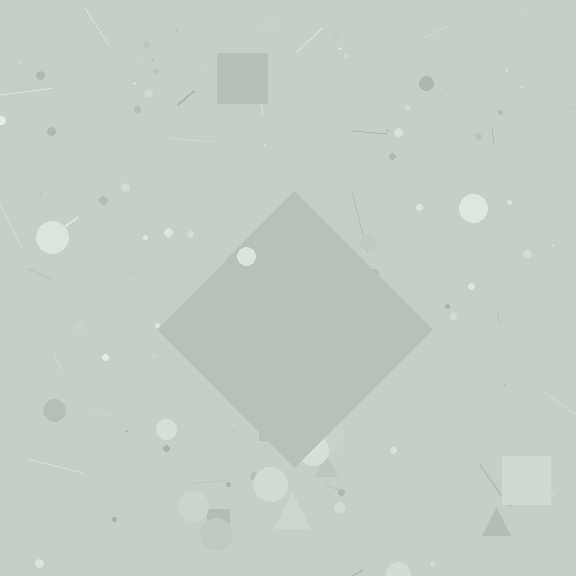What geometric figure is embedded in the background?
A diamond is embedded in the background.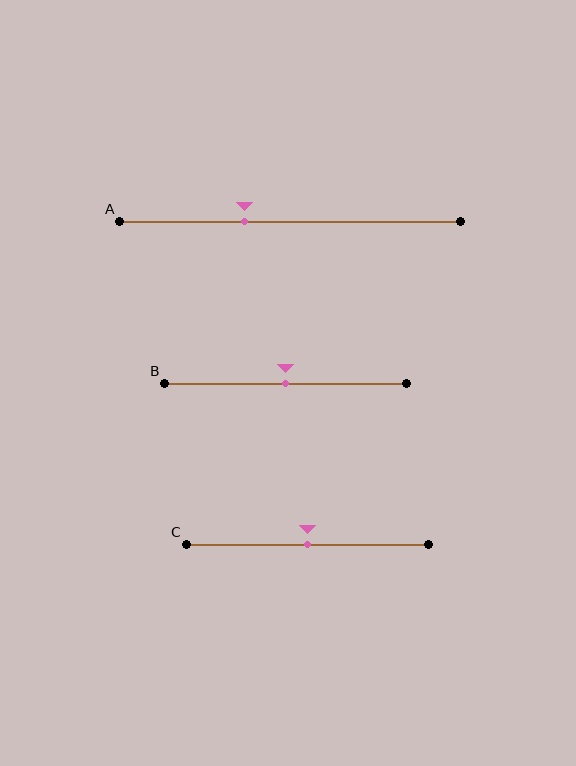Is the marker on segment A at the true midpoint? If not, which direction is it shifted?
No, the marker on segment A is shifted to the left by about 13% of the segment length.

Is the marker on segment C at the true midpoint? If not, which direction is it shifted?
Yes, the marker on segment C is at the true midpoint.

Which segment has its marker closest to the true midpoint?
Segment B has its marker closest to the true midpoint.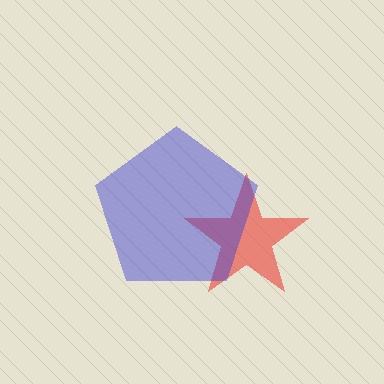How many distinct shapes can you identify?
There are 2 distinct shapes: a red star, a blue pentagon.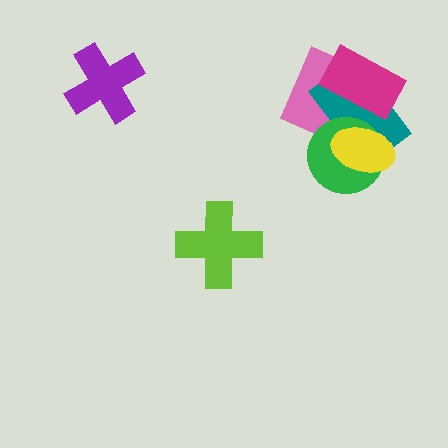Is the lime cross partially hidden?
No, no other shape covers it.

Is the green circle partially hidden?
Yes, it is partially covered by another shape.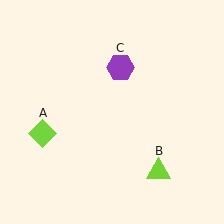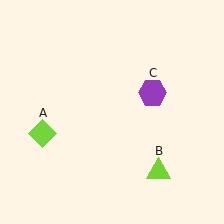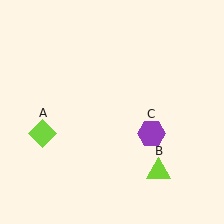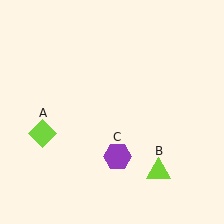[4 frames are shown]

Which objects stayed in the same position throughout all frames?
Lime diamond (object A) and lime triangle (object B) remained stationary.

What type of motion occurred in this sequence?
The purple hexagon (object C) rotated clockwise around the center of the scene.